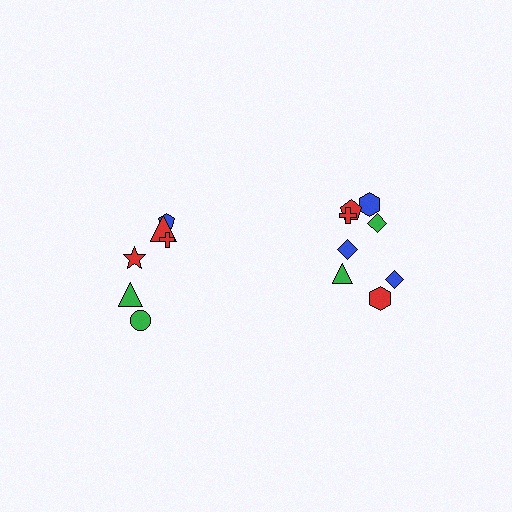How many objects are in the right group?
There are 8 objects.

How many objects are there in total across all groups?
There are 14 objects.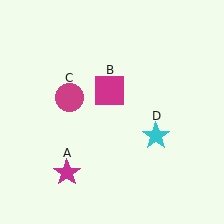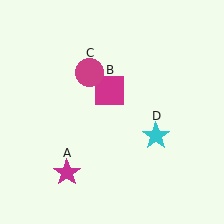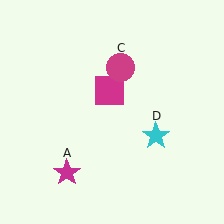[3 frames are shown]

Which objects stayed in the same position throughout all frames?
Magenta star (object A) and magenta square (object B) and cyan star (object D) remained stationary.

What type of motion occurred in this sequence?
The magenta circle (object C) rotated clockwise around the center of the scene.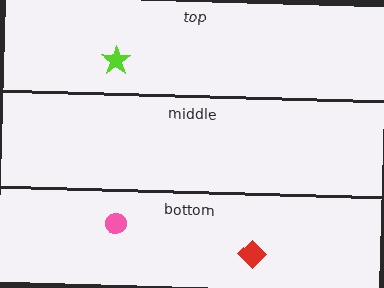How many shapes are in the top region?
1.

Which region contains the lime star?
The top region.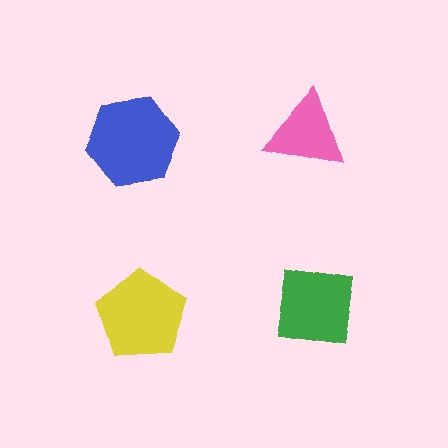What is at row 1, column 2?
A pink triangle.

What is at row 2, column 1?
A yellow pentagon.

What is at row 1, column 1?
A blue hexagon.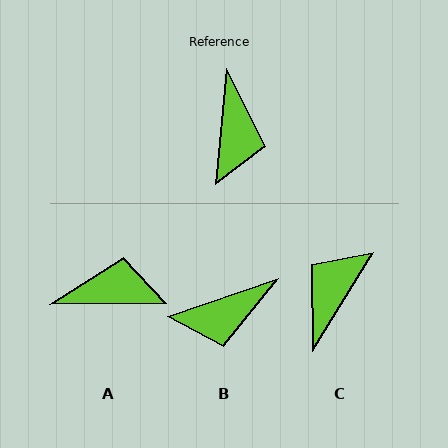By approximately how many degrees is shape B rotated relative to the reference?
Approximately 66 degrees clockwise.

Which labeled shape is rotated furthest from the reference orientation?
C, about 153 degrees away.